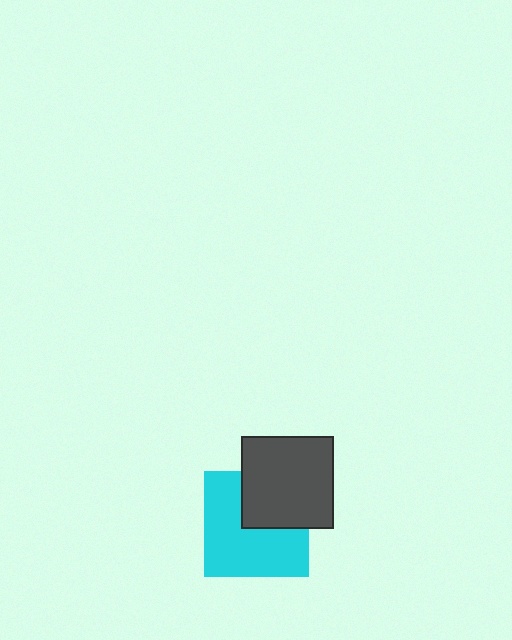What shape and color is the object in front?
The object in front is a dark gray square.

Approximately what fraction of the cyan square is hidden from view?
Roughly 35% of the cyan square is hidden behind the dark gray square.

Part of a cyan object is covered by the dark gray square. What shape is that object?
It is a square.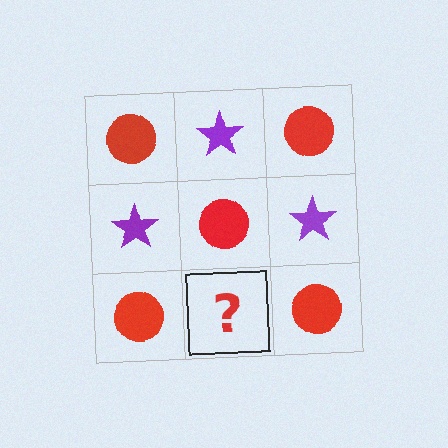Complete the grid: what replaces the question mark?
The question mark should be replaced with a purple star.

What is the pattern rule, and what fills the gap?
The rule is that it alternates red circle and purple star in a checkerboard pattern. The gap should be filled with a purple star.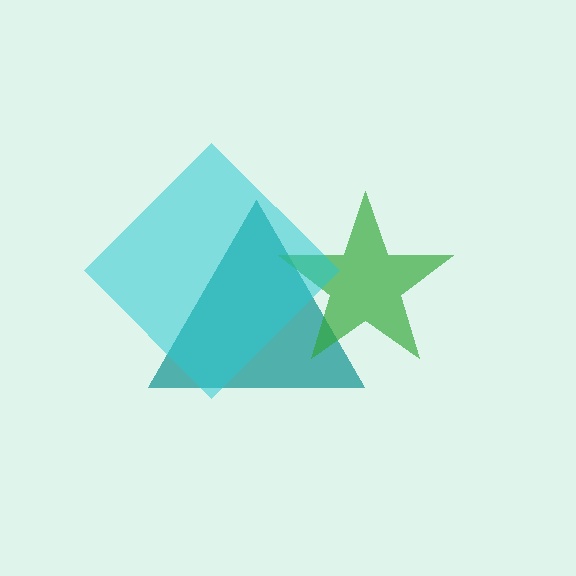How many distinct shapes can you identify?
There are 3 distinct shapes: a teal triangle, a green star, a cyan diamond.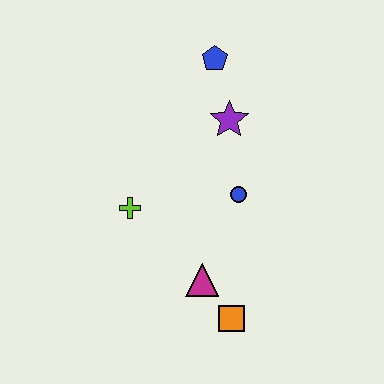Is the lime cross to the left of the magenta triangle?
Yes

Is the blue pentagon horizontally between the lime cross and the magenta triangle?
No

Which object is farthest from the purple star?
The orange square is farthest from the purple star.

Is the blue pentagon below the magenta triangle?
No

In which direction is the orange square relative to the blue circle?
The orange square is below the blue circle.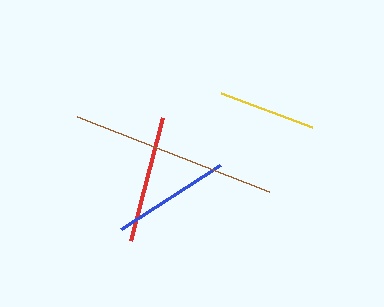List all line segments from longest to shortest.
From longest to shortest: brown, red, blue, yellow.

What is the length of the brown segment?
The brown segment is approximately 206 pixels long.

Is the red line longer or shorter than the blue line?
The red line is longer than the blue line.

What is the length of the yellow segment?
The yellow segment is approximately 97 pixels long.